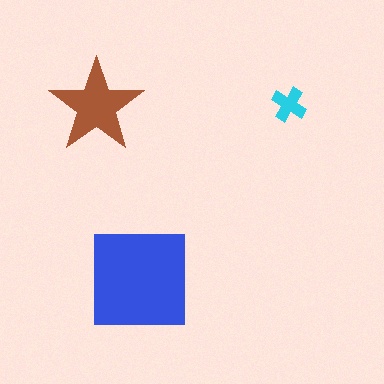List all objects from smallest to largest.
The cyan cross, the brown star, the blue square.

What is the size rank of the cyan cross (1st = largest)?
3rd.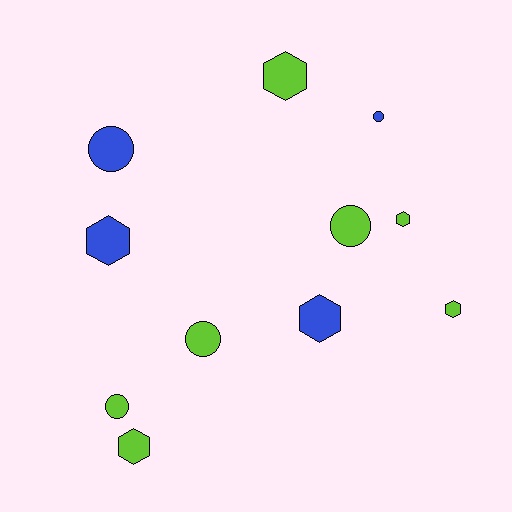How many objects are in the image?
There are 11 objects.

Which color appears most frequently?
Lime, with 7 objects.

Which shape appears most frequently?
Hexagon, with 6 objects.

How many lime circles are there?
There are 3 lime circles.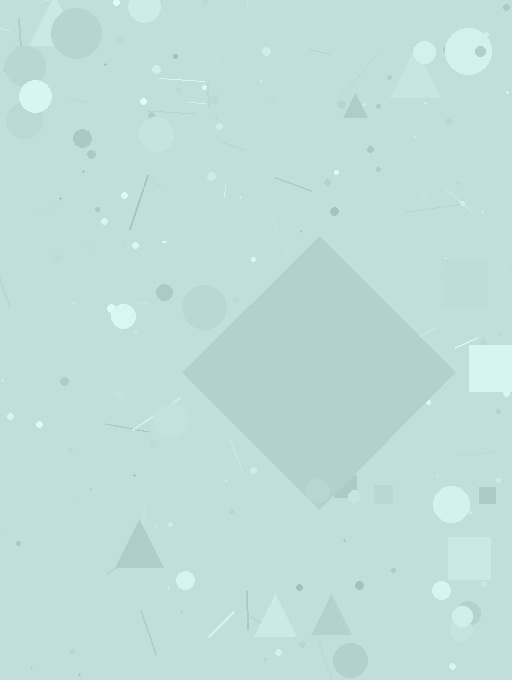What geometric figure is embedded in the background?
A diamond is embedded in the background.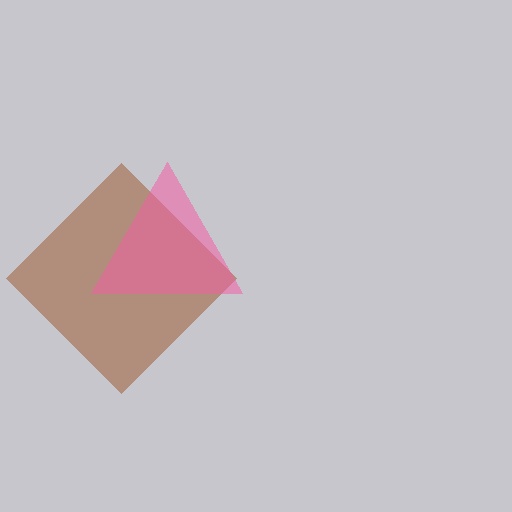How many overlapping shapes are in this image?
There are 2 overlapping shapes in the image.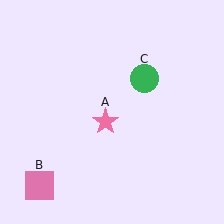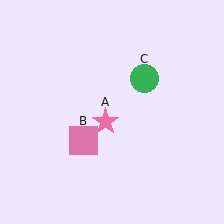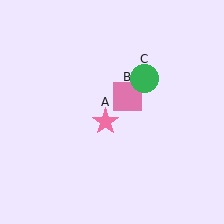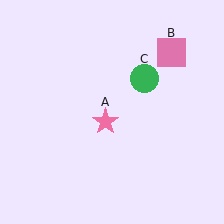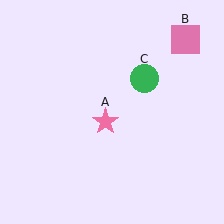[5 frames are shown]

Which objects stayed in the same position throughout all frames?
Pink star (object A) and green circle (object C) remained stationary.